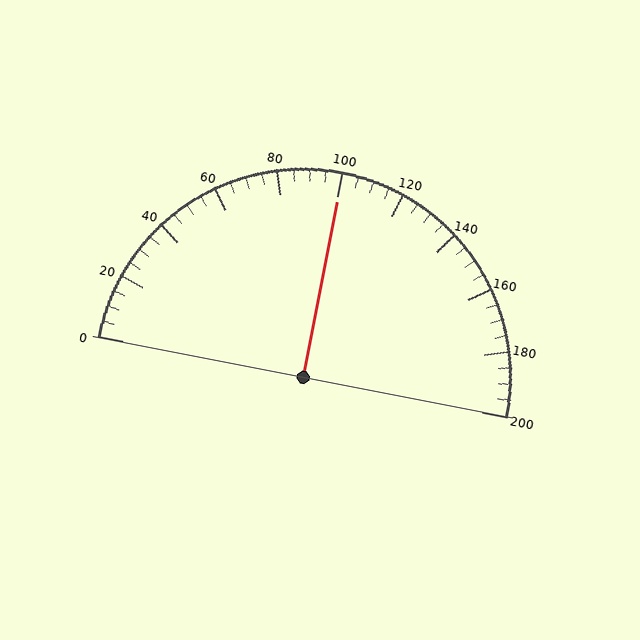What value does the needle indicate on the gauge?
The needle indicates approximately 100.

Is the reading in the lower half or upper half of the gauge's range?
The reading is in the upper half of the range (0 to 200).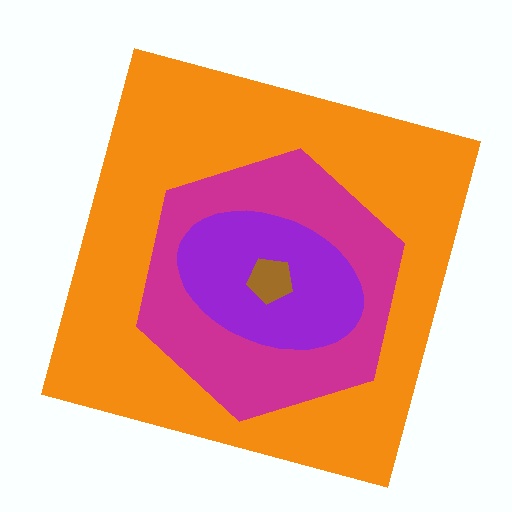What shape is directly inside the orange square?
The magenta hexagon.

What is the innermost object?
The brown pentagon.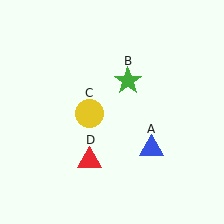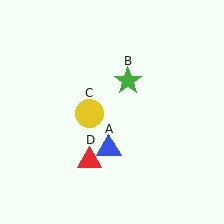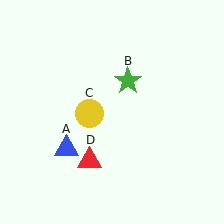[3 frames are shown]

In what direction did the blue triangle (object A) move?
The blue triangle (object A) moved left.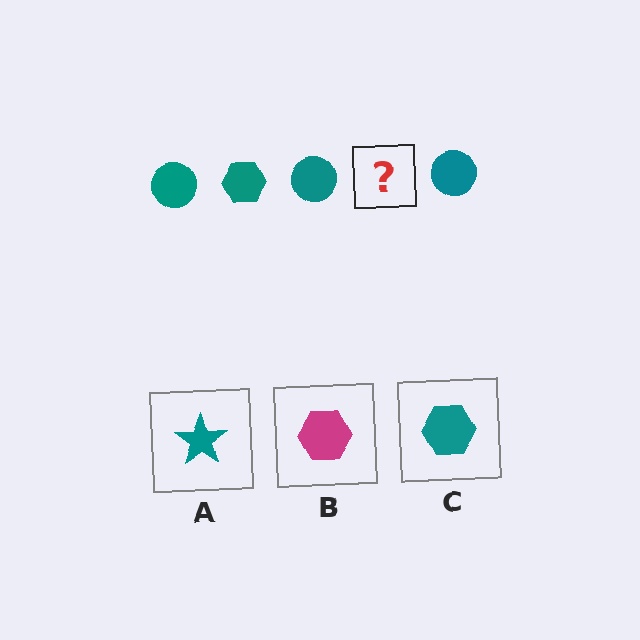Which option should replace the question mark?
Option C.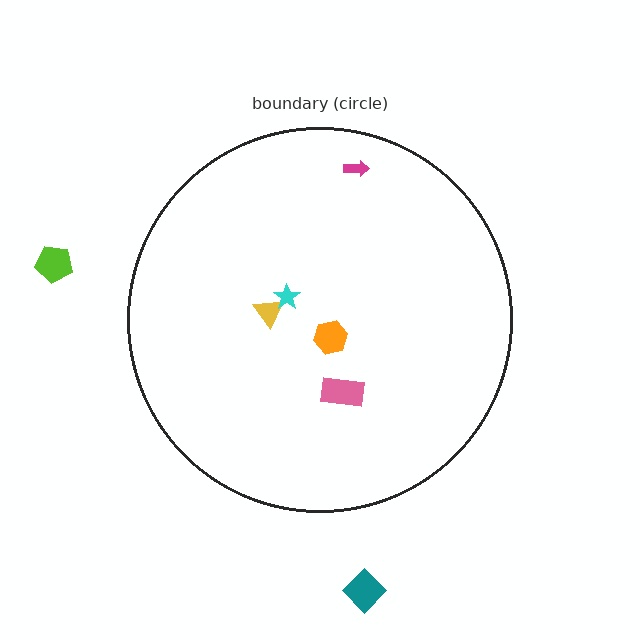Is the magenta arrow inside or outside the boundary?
Inside.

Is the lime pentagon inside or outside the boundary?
Outside.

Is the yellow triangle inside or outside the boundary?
Inside.